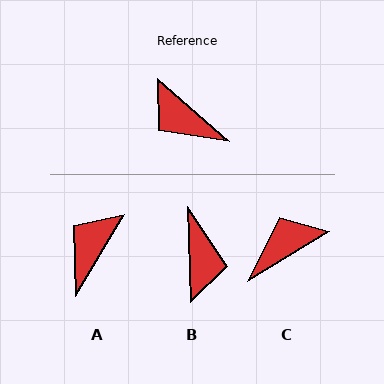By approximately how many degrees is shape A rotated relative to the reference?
Approximately 80 degrees clockwise.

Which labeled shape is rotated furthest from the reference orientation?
B, about 133 degrees away.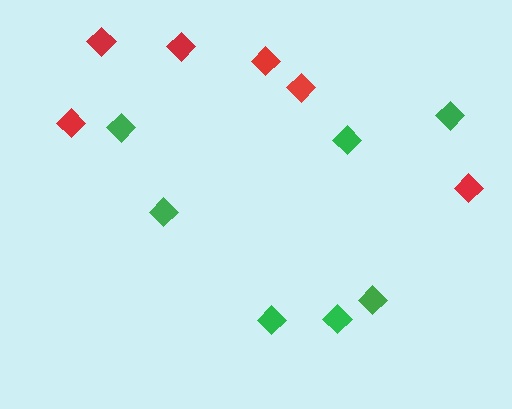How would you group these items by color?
There are 2 groups: one group of red diamonds (6) and one group of green diamonds (7).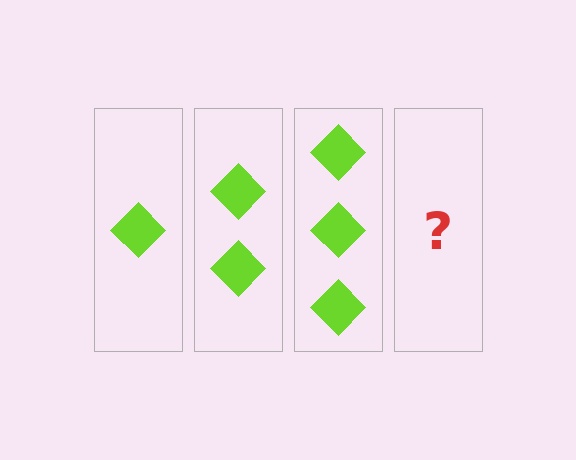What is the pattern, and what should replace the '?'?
The pattern is that each step adds one more diamond. The '?' should be 4 diamonds.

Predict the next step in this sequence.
The next step is 4 diamonds.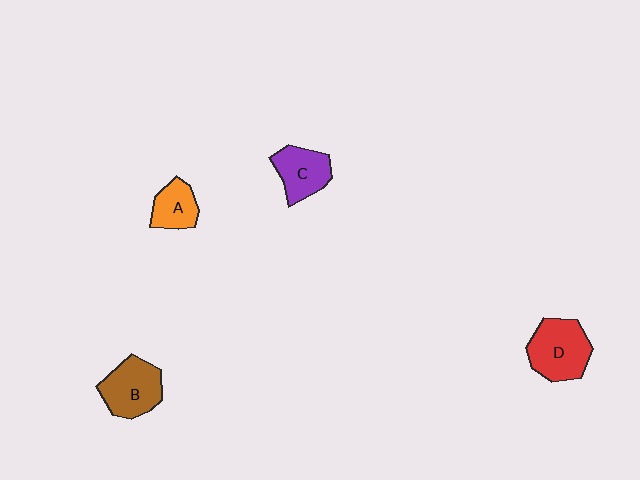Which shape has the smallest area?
Shape A (orange).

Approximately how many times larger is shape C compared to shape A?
Approximately 1.3 times.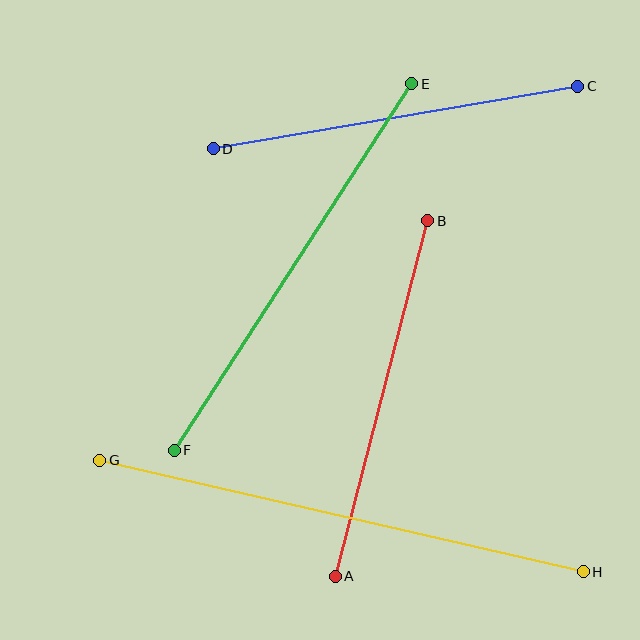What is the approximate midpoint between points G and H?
The midpoint is at approximately (342, 516) pixels.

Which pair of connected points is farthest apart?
Points G and H are farthest apart.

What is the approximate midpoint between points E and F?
The midpoint is at approximately (293, 267) pixels.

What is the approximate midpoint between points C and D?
The midpoint is at approximately (396, 117) pixels.